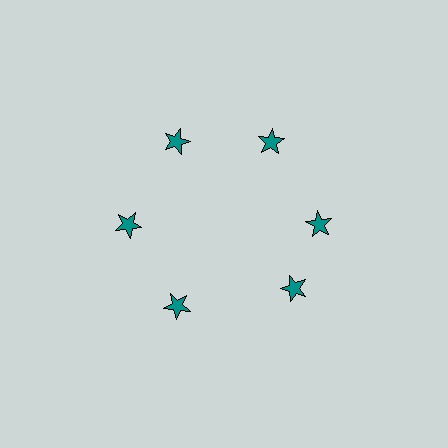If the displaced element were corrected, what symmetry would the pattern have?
It would have 6-fold rotational symmetry — the pattern would map onto itself every 60 degrees.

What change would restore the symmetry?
The symmetry would be restored by rotating it back into even spacing with its neighbors so that all 6 stars sit at equal angles and equal distance from the center.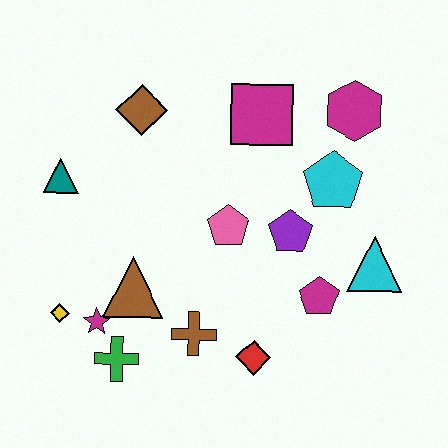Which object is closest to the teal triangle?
The brown diamond is closest to the teal triangle.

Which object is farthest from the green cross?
The magenta hexagon is farthest from the green cross.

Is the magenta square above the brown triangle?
Yes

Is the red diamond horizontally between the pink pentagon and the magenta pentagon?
Yes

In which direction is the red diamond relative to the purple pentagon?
The red diamond is below the purple pentagon.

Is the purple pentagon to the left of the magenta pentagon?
Yes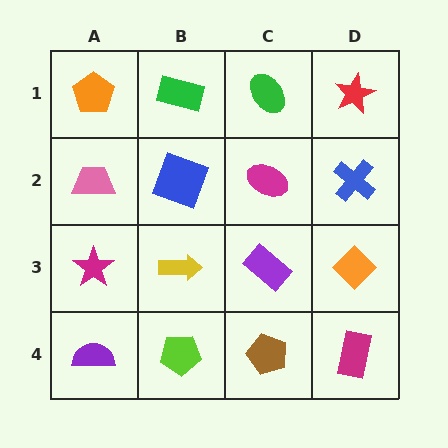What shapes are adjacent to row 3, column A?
A pink trapezoid (row 2, column A), a purple semicircle (row 4, column A), a yellow arrow (row 3, column B).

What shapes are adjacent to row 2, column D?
A red star (row 1, column D), an orange diamond (row 3, column D), a magenta ellipse (row 2, column C).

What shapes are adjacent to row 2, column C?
A green ellipse (row 1, column C), a purple rectangle (row 3, column C), a blue square (row 2, column B), a blue cross (row 2, column D).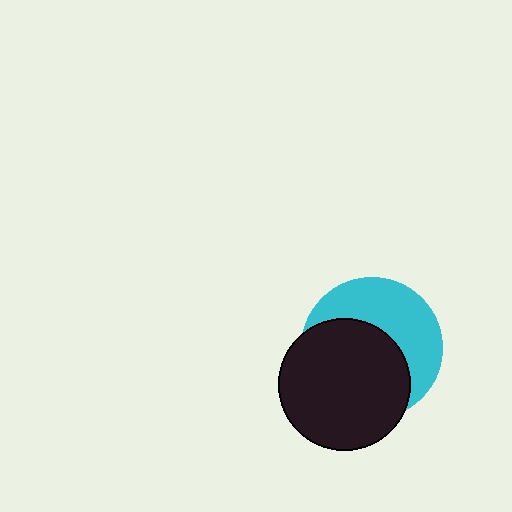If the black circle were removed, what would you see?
You would see the complete cyan circle.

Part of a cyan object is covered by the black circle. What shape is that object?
It is a circle.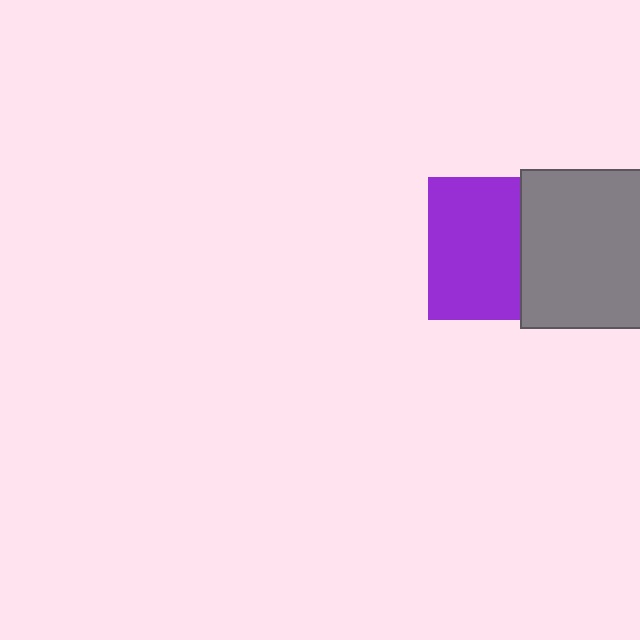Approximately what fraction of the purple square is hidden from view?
Roughly 36% of the purple square is hidden behind the gray square.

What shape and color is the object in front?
The object in front is a gray square.